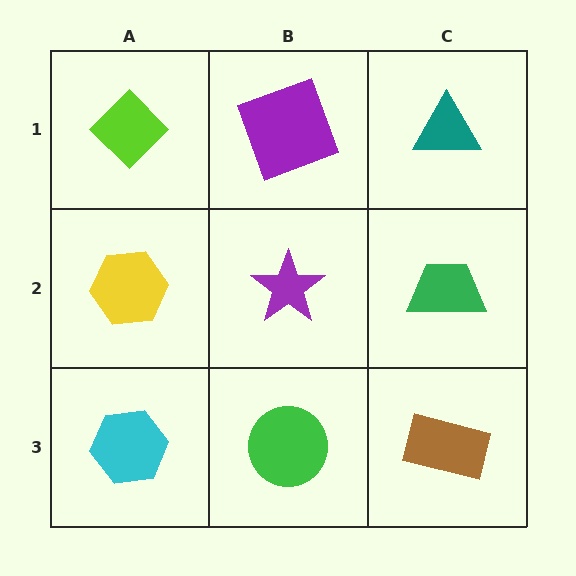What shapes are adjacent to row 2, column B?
A purple square (row 1, column B), a green circle (row 3, column B), a yellow hexagon (row 2, column A), a green trapezoid (row 2, column C).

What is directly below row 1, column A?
A yellow hexagon.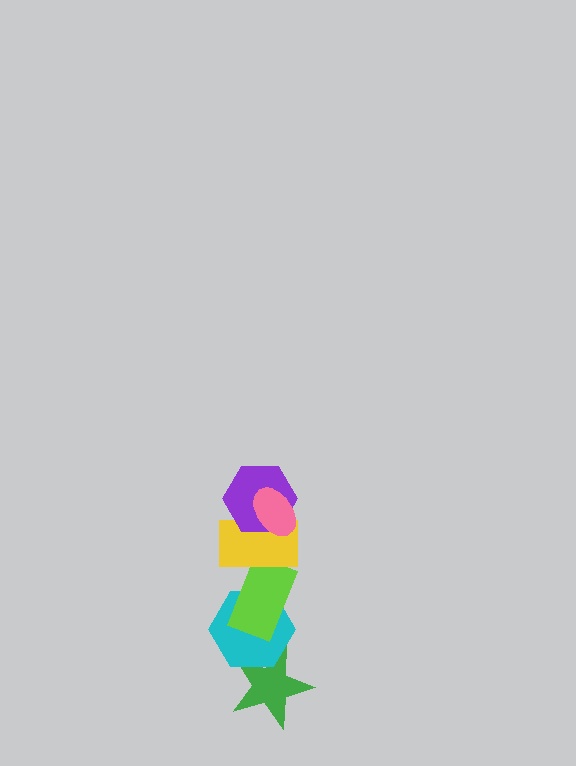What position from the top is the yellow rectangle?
The yellow rectangle is 3rd from the top.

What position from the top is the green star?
The green star is 6th from the top.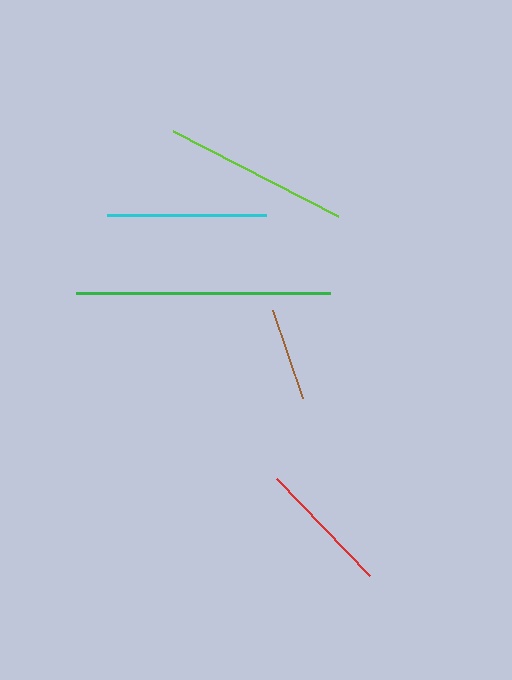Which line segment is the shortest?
The brown line is the shortest at approximately 93 pixels.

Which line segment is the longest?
The green line is the longest at approximately 254 pixels.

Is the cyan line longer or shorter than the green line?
The green line is longer than the cyan line.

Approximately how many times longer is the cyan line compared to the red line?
The cyan line is approximately 1.2 times the length of the red line.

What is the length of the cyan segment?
The cyan segment is approximately 160 pixels long.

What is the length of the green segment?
The green segment is approximately 254 pixels long.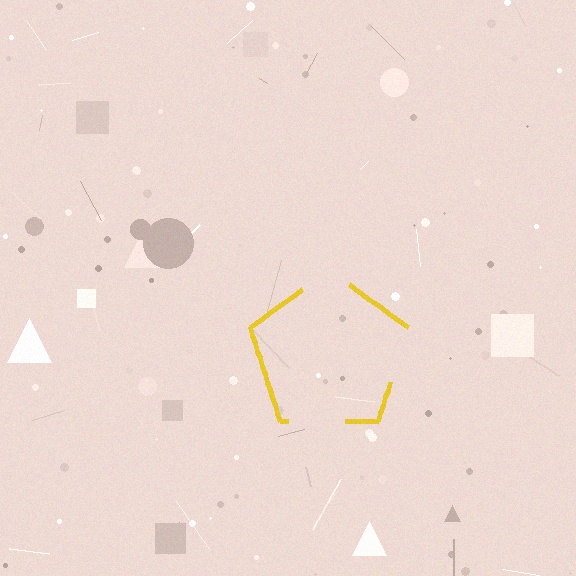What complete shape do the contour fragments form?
The contour fragments form a pentagon.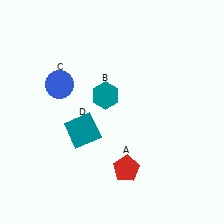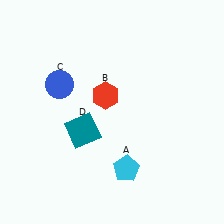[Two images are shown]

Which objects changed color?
A changed from red to cyan. B changed from teal to red.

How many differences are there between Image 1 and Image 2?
There are 2 differences between the two images.